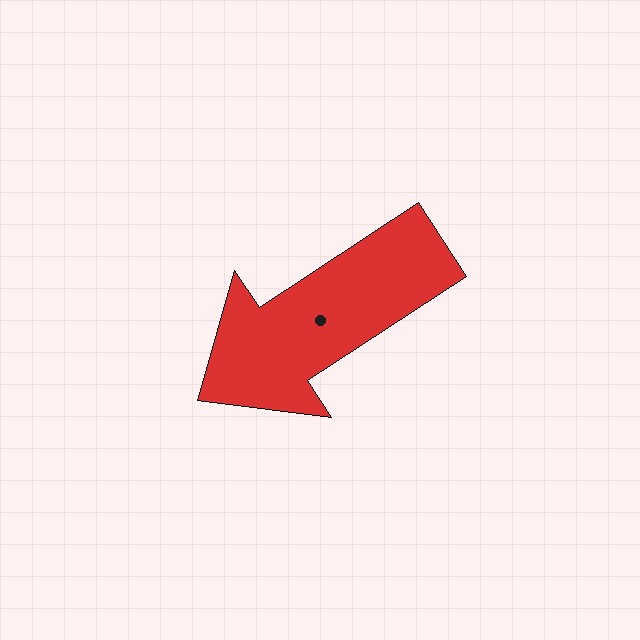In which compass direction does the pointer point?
Southwest.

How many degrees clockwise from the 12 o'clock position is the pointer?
Approximately 237 degrees.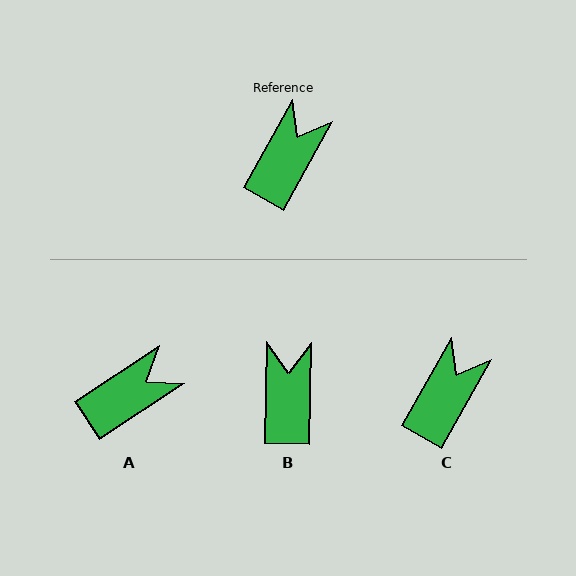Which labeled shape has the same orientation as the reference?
C.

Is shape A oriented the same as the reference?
No, it is off by about 27 degrees.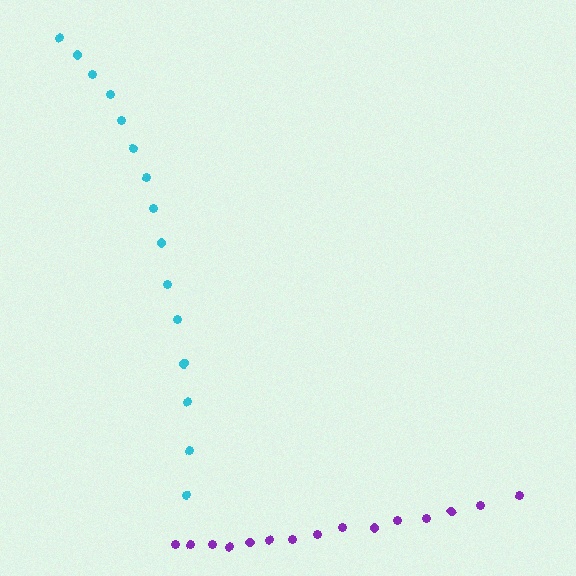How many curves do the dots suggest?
There are 2 distinct paths.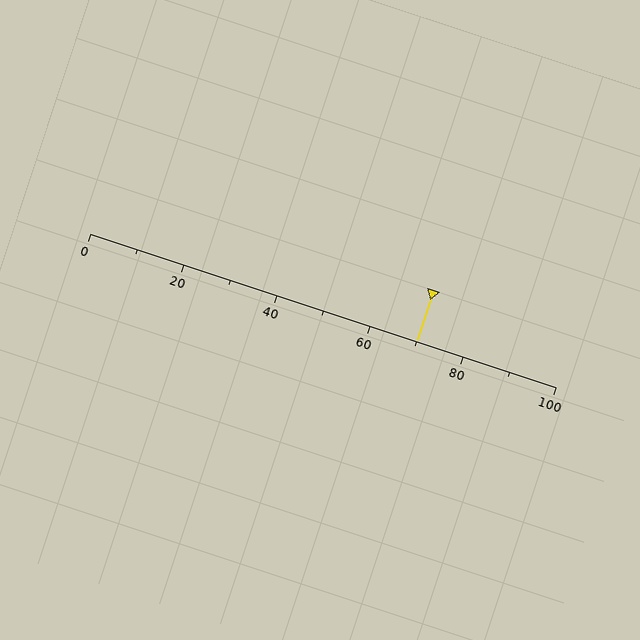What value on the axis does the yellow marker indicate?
The marker indicates approximately 70.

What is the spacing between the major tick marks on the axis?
The major ticks are spaced 20 apart.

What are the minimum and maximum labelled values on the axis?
The axis runs from 0 to 100.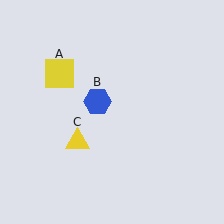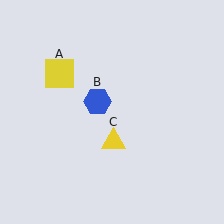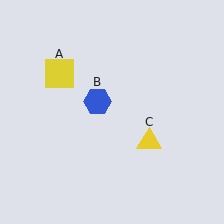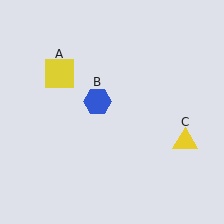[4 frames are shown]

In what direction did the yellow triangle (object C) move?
The yellow triangle (object C) moved right.